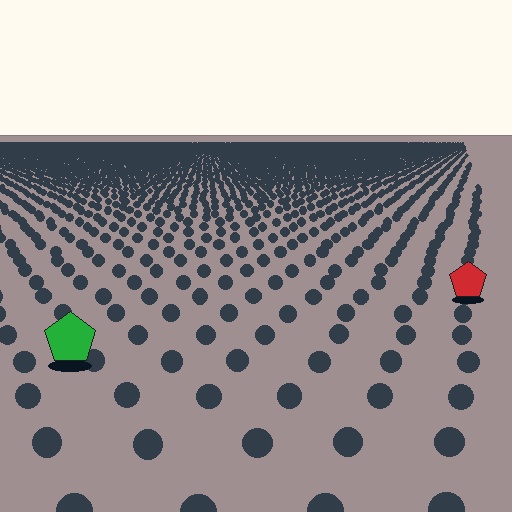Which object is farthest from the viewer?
The red pentagon is farthest from the viewer. It appears smaller and the ground texture around it is denser.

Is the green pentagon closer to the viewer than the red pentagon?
Yes. The green pentagon is closer — you can tell from the texture gradient: the ground texture is coarser near it.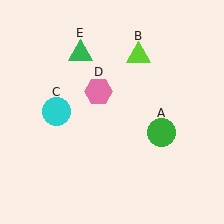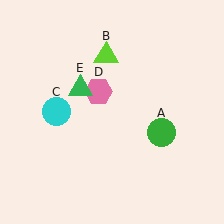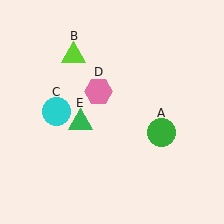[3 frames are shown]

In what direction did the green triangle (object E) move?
The green triangle (object E) moved down.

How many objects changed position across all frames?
2 objects changed position: lime triangle (object B), green triangle (object E).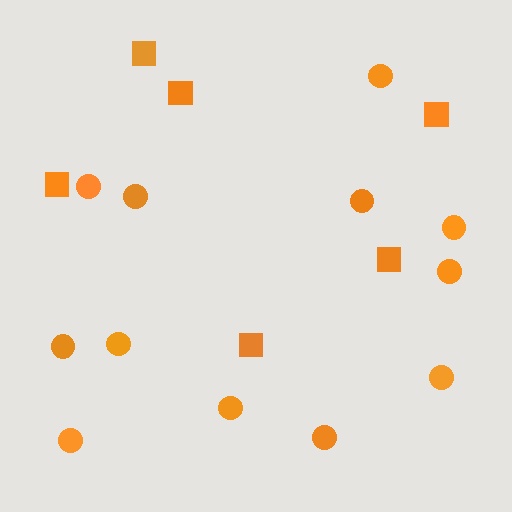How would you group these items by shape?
There are 2 groups: one group of squares (6) and one group of circles (12).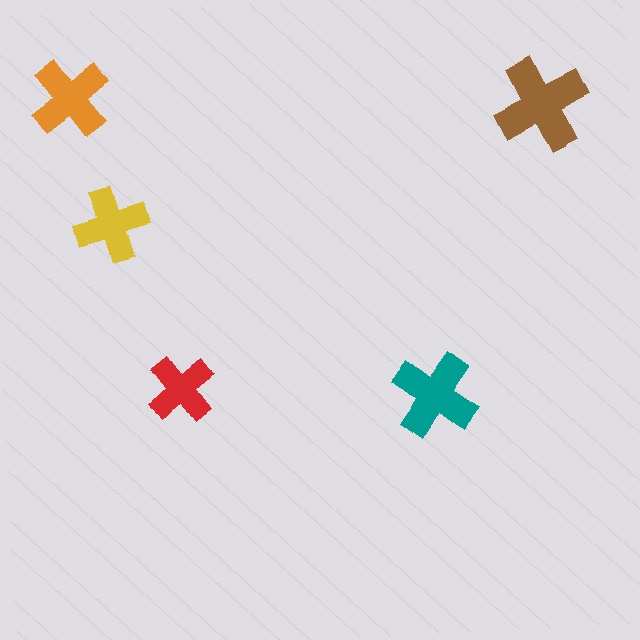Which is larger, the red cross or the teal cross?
The teal one.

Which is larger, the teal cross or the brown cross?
The brown one.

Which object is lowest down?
The teal cross is bottommost.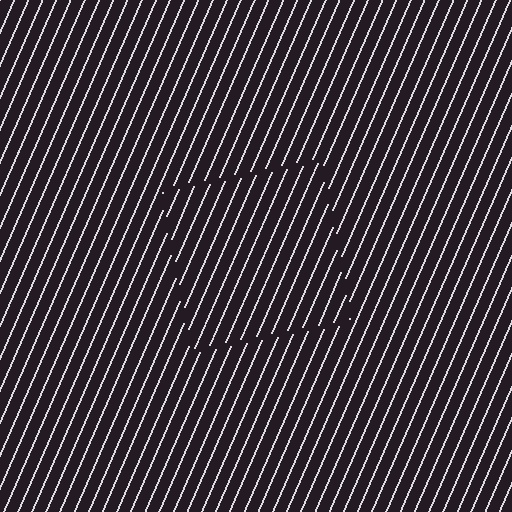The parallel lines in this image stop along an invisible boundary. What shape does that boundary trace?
An illusory square. The interior of the shape contains the same grating, shifted by half a period — the contour is defined by the phase discontinuity where line-ends from the inner and outer gratings abut.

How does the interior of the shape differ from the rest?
The interior of the shape contains the same grating, shifted by half a period — the contour is defined by the phase discontinuity where line-ends from the inner and outer gratings abut.